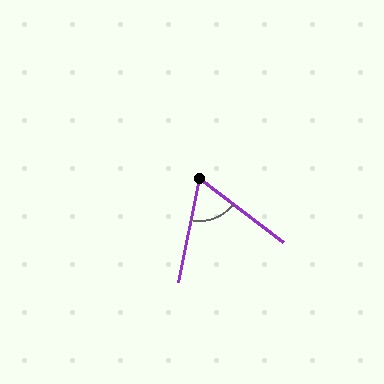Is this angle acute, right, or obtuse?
It is acute.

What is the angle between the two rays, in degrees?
Approximately 64 degrees.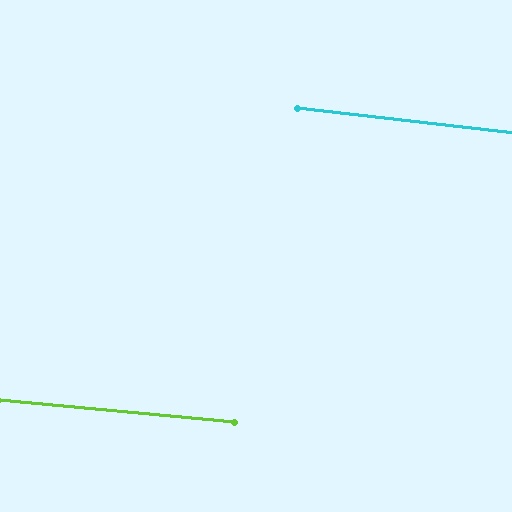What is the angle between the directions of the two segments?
Approximately 1 degree.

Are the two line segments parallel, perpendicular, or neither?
Parallel — their directions differ by only 1.5°.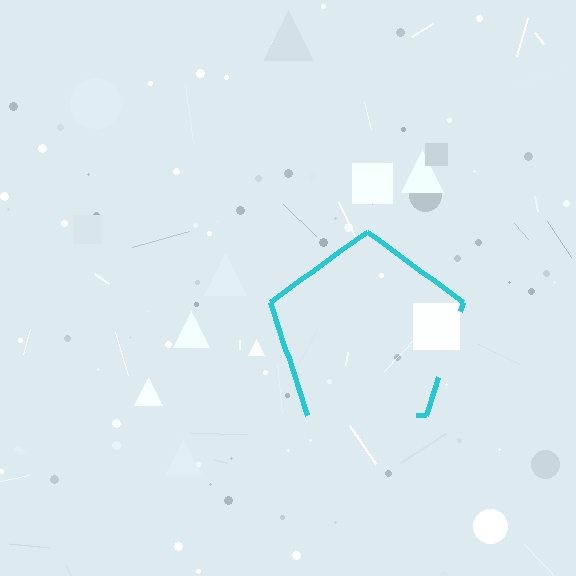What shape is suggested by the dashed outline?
The dashed outline suggests a pentagon.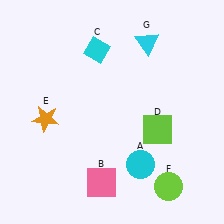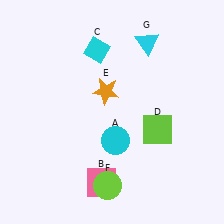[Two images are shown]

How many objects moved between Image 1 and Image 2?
3 objects moved between the two images.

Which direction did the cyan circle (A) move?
The cyan circle (A) moved left.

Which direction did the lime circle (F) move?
The lime circle (F) moved left.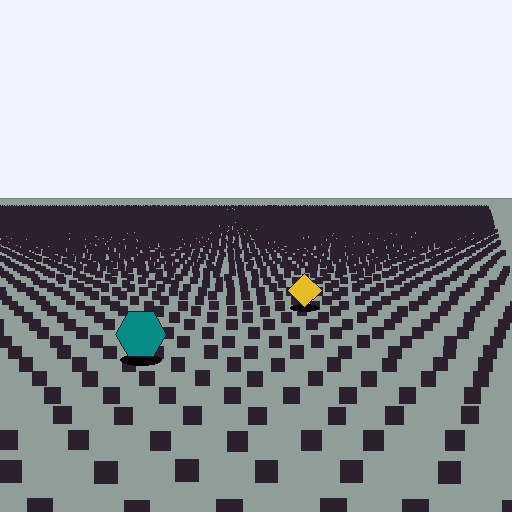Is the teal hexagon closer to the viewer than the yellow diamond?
Yes. The teal hexagon is closer — you can tell from the texture gradient: the ground texture is coarser near it.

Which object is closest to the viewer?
The teal hexagon is closest. The texture marks near it are larger and more spread out.